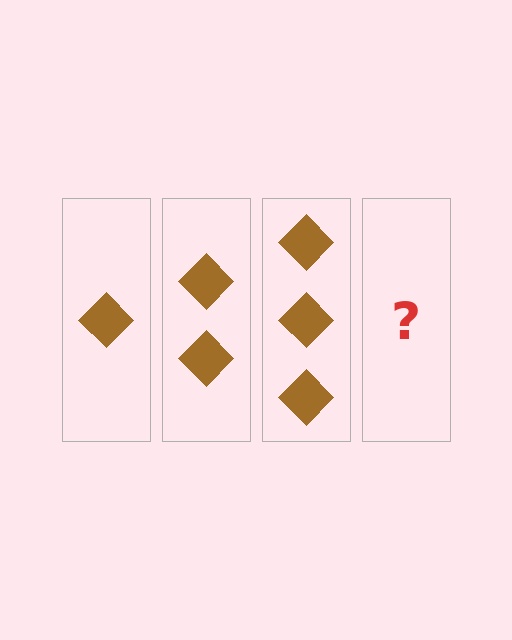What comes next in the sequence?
The next element should be 4 diamonds.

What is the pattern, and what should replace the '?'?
The pattern is that each step adds one more diamond. The '?' should be 4 diamonds.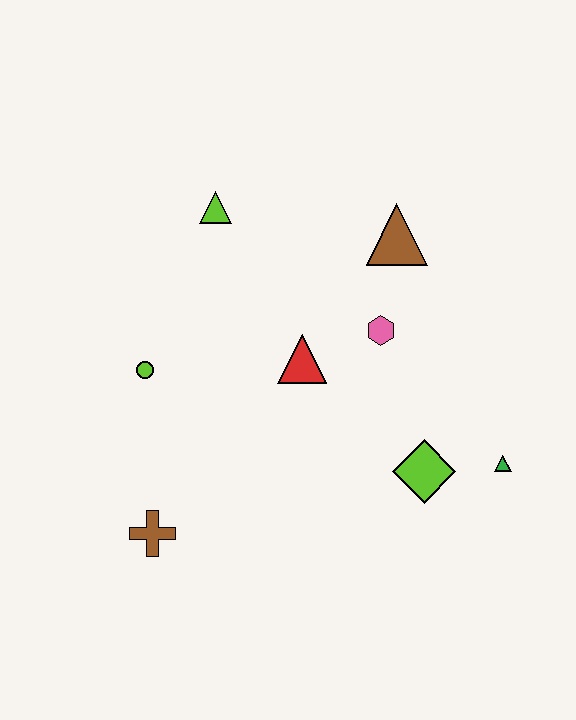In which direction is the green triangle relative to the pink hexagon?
The green triangle is below the pink hexagon.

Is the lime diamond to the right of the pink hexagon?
Yes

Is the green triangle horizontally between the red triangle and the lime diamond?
No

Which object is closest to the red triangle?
The pink hexagon is closest to the red triangle.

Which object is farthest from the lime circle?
The green triangle is farthest from the lime circle.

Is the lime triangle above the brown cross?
Yes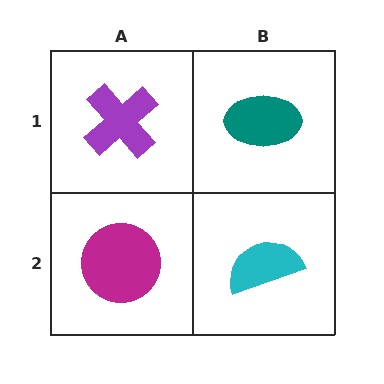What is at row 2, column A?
A magenta circle.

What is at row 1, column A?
A purple cross.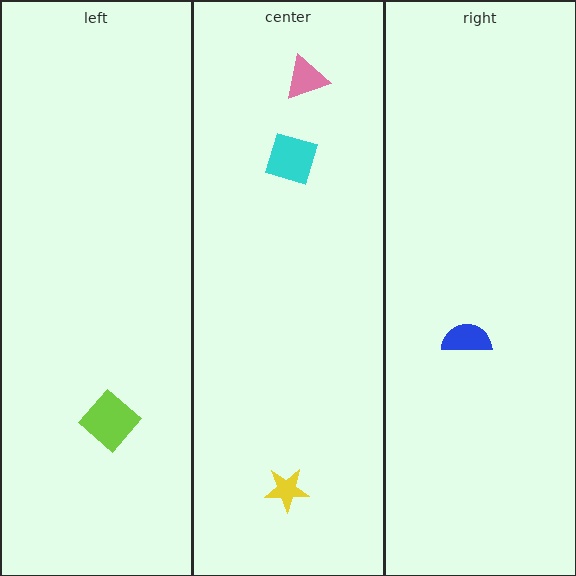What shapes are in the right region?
The blue semicircle.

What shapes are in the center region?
The pink triangle, the yellow star, the cyan square.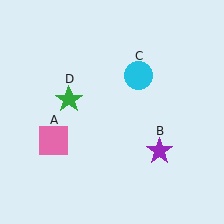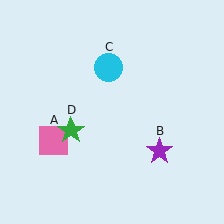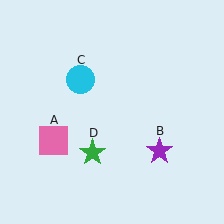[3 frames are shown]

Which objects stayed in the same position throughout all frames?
Pink square (object A) and purple star (object B) remained stationary.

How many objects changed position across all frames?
2 objects changed position: cyan circle (object C), green star (object D).